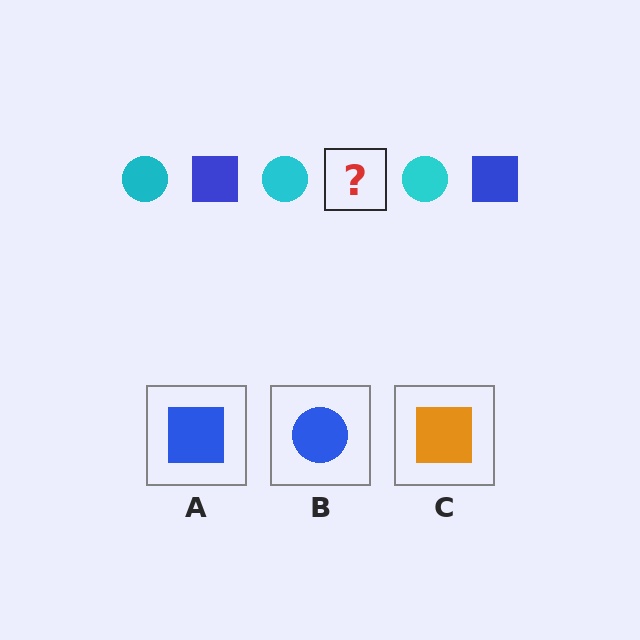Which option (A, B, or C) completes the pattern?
A.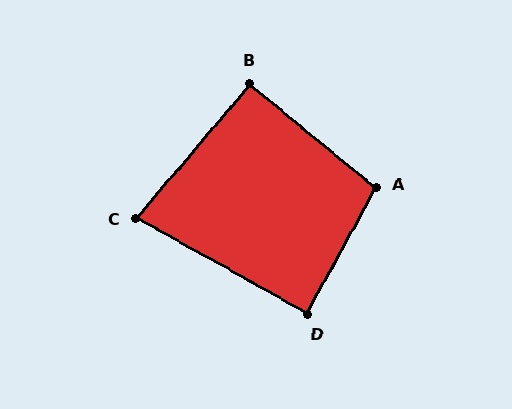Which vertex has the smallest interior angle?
C, at approximately 79 degrees.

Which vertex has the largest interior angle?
A, at approximately 101 degrees.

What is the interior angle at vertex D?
Approximately 89 degrees (approximately right).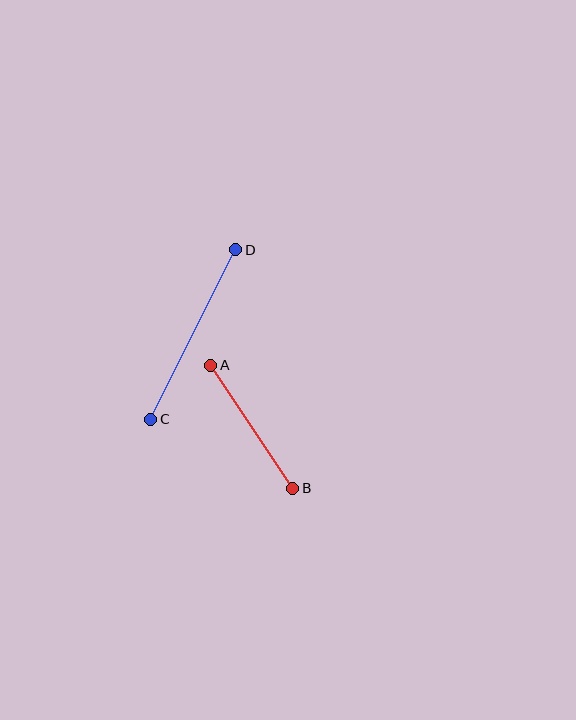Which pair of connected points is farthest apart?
Points C and D are farthest apart.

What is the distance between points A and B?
The distance is approximately 148 pixels.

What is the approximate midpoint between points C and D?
The midpoint is at approximately (193, 334) pixels.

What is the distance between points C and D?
The distance is approximately 190 pixels.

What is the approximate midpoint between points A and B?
The midpoint is at approximately (252, 427) pixels.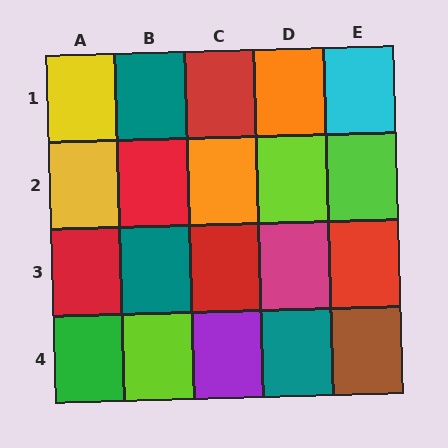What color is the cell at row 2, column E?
Lime.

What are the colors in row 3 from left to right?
Red, teal, red, magenta, red.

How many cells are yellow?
2 cells are yellow.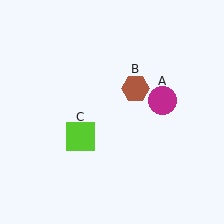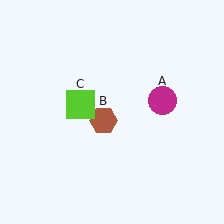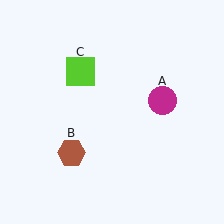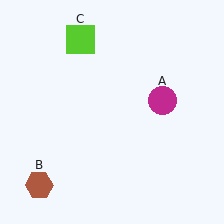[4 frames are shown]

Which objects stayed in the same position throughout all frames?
Magenta circle (object A) remained stationary.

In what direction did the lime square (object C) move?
The lime square (object C) moved up.